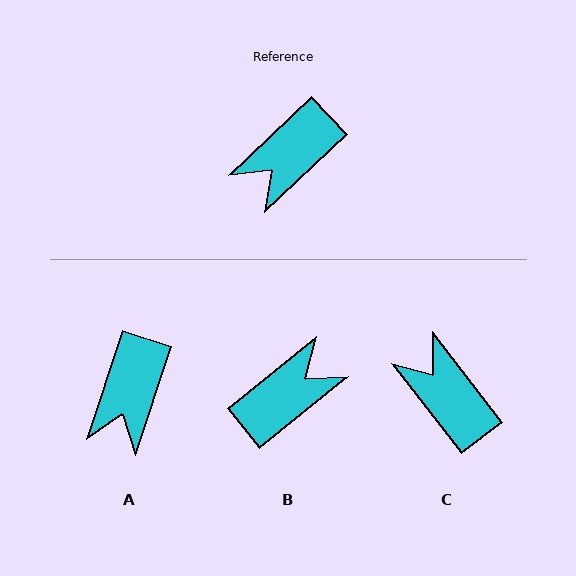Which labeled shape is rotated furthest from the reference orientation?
B, about 176 degrees away.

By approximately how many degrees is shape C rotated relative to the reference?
Approximately 96 degrees clockwise.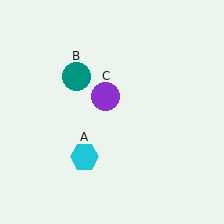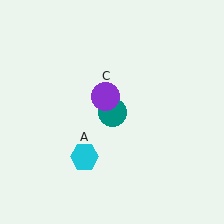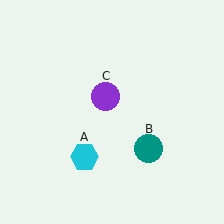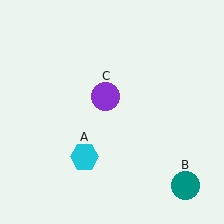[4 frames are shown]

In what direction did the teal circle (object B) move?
The teal circle (object B) moved down and to the right.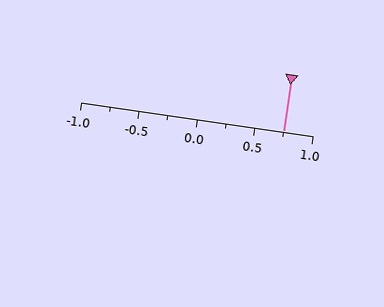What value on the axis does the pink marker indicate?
The marker indicates approximately 0.75.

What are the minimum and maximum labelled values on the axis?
The axis runs from -1.0 to 1.0.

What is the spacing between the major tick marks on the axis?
The major ticks are spaced 0.5 apart.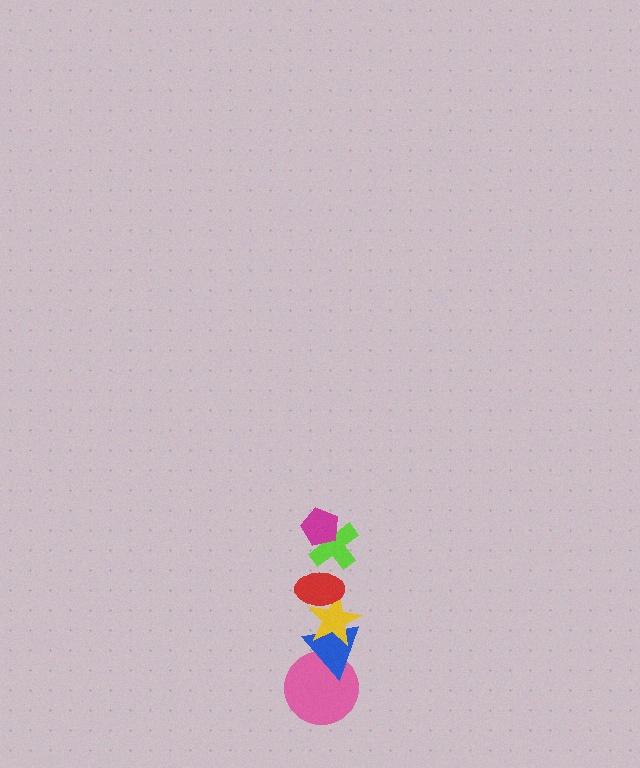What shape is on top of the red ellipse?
The lime cross is on top of the red ellipse.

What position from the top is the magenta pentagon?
The magenta pentagon is 1st from the top.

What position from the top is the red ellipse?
The red ellipse is 3rd from the top.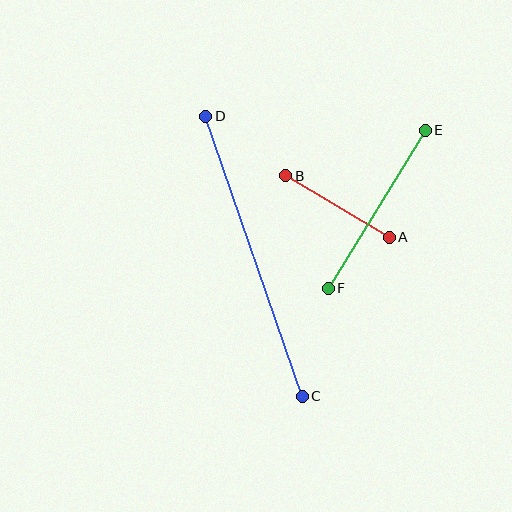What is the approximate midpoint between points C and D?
The midpoint is at approximately (254, 256) pixels.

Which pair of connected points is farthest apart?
Points C and D are farthest apart.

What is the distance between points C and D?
The distance is approximately 296 pixels.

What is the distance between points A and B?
The distance is approximately 120 pixels.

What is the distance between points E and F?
The distance is approximately 185 pixels.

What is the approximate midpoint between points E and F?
The midpoint is at approximately (377, 209) pixels.